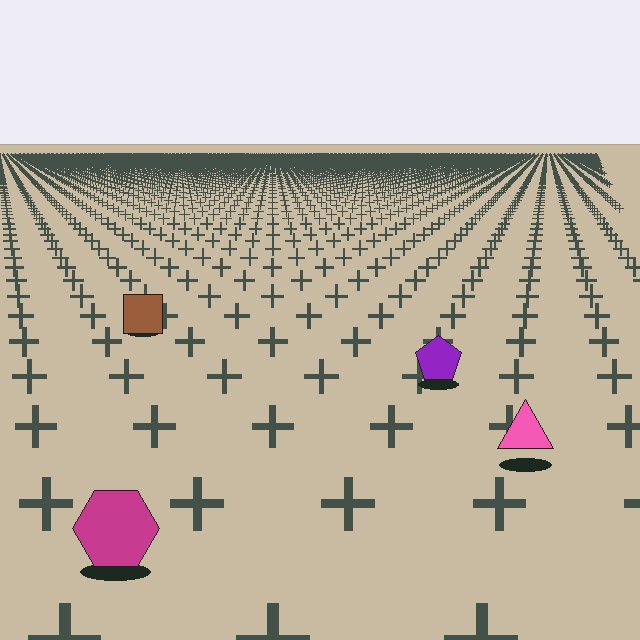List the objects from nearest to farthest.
From nearest to farthest: the magenta hexagon, the pink triangle, the purple pentagon, the brown square.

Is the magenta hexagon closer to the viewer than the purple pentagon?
Yes. The magenta hexagon is closer — you can tell from the texture gradient: the ground texture is coarser near it.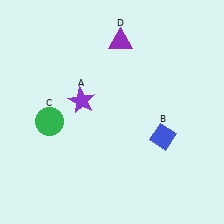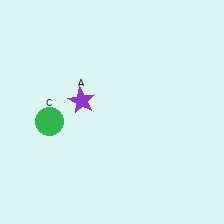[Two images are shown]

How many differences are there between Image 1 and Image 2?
There are 2 differences between the two images.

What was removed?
The purple triangle (D), the blue diamond (B) were removed in Image 2.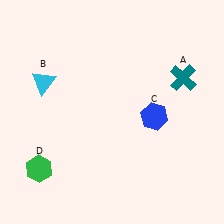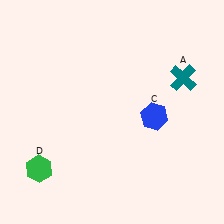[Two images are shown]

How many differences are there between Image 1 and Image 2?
There is 1 difference between the two images.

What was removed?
The cyan triangle (B) was removed in Image 2.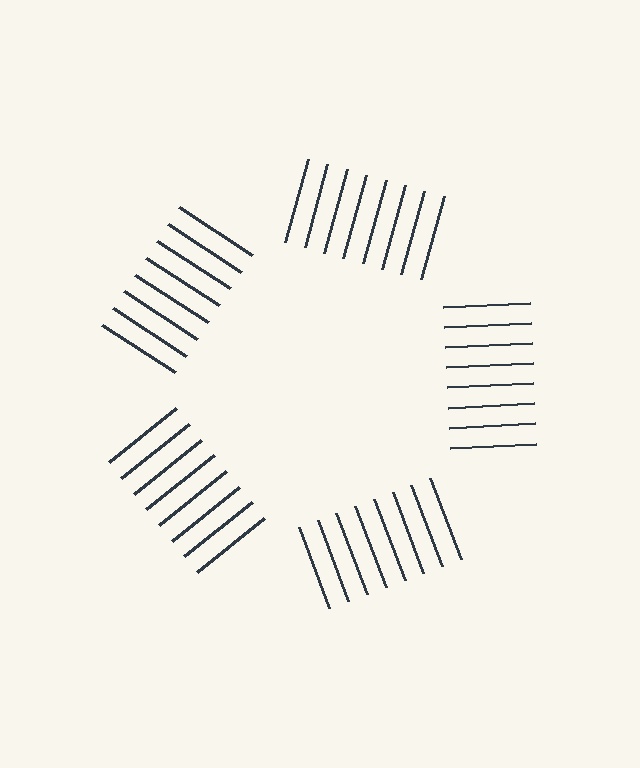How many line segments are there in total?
40 — 8 along each of the 5 edges.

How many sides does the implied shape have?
5 sides — the line-ends trace a pentagon.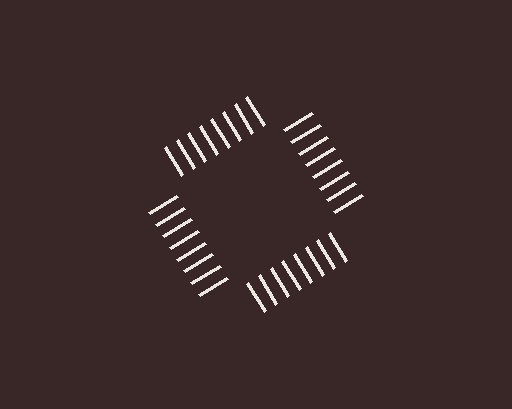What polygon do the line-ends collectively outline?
An illusory square — the line segments terminate on its edges but no continuous stroke is drawn.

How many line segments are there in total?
32 — 8 along each of the 4 edges.